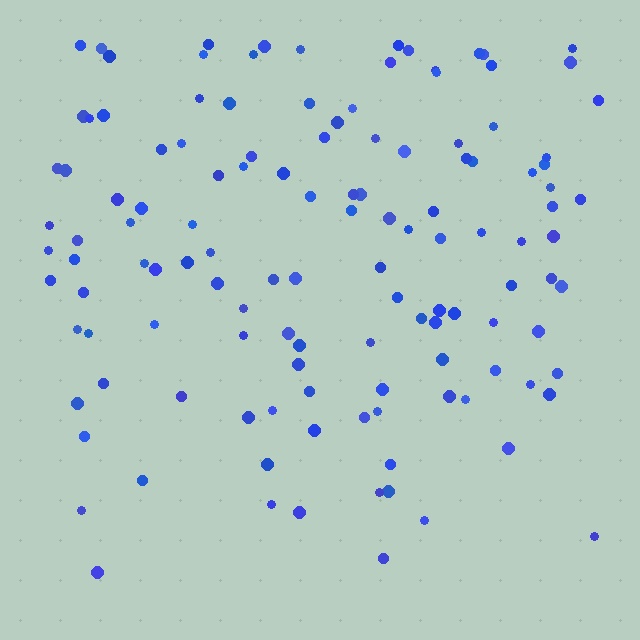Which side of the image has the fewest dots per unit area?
The bottom.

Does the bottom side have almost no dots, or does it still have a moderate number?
Still a moderate number, just noticeably fewer than the top.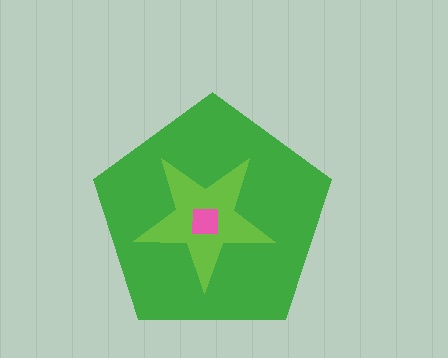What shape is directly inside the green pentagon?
The lime star.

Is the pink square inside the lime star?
Yes.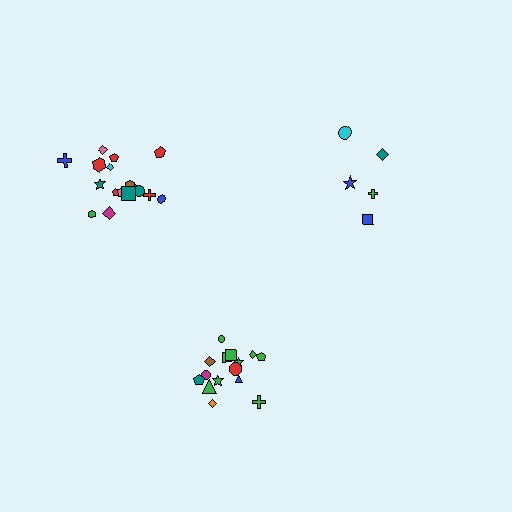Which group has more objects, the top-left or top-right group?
The top-left group.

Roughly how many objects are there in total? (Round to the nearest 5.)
Roughly 40 objects in total.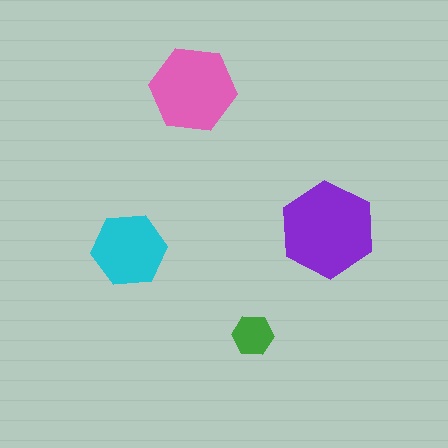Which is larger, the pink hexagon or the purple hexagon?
The purple one.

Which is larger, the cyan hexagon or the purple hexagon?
The purple one.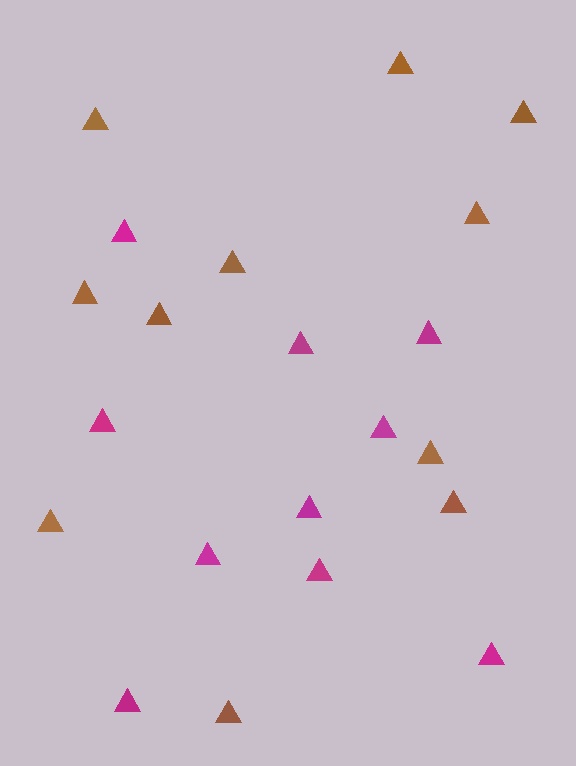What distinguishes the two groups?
There are 2 groups: one group of brown triangles (11) and one group of magenta triangles (10).